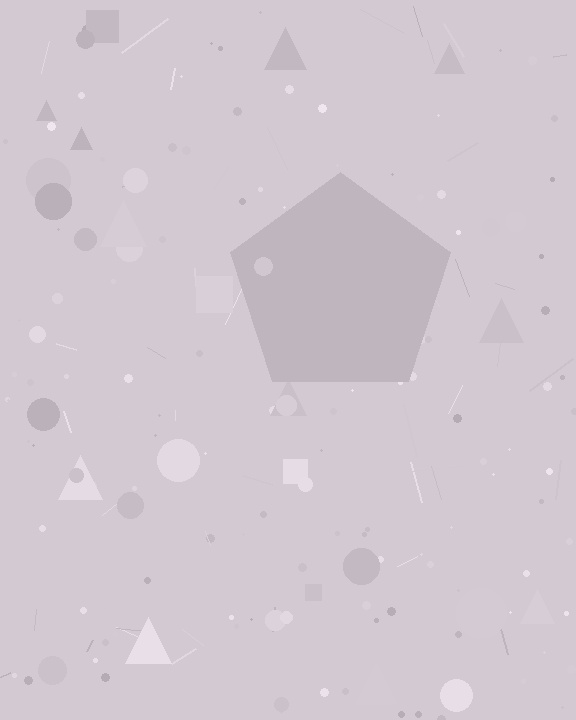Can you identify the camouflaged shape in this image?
The camouflaged shape is a pentagon.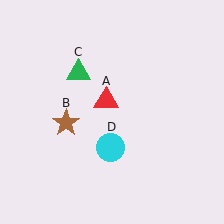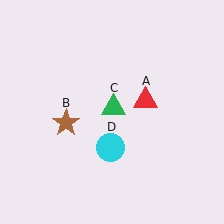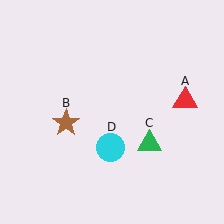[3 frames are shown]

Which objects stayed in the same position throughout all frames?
Brown star (object B) and cyan circle (object D) remained stationary.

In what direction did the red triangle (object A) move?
The red triangle (object A) moved right.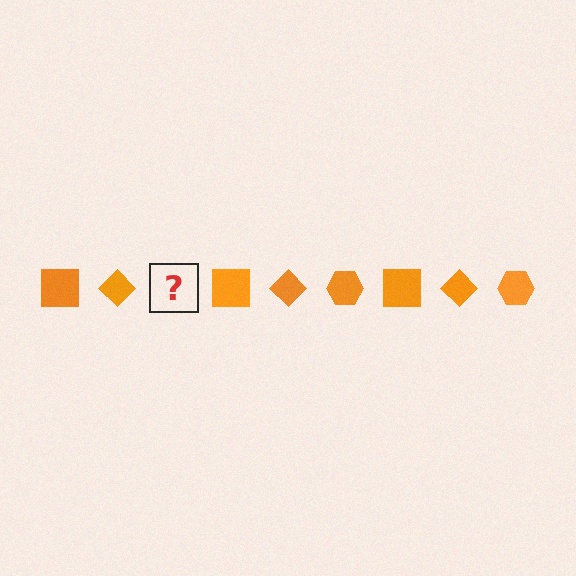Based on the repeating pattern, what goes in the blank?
The blank should be an orange hexagon.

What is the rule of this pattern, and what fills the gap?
The rule is that the pattern cycles through square, diamond, hexagon shapes in orange. The gap should be filled with an orange hexagon.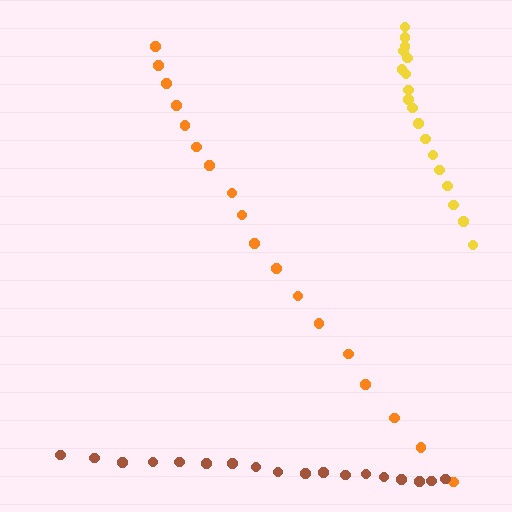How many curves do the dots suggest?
There are 3 distinct paths.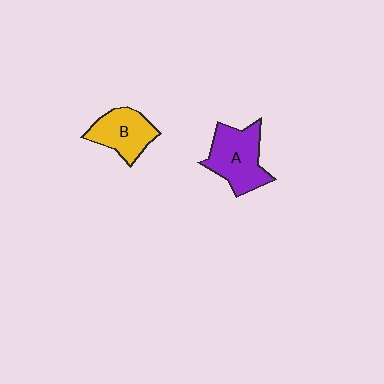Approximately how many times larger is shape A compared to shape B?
Approximately 1.3 times.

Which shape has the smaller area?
Shape B (yellow).